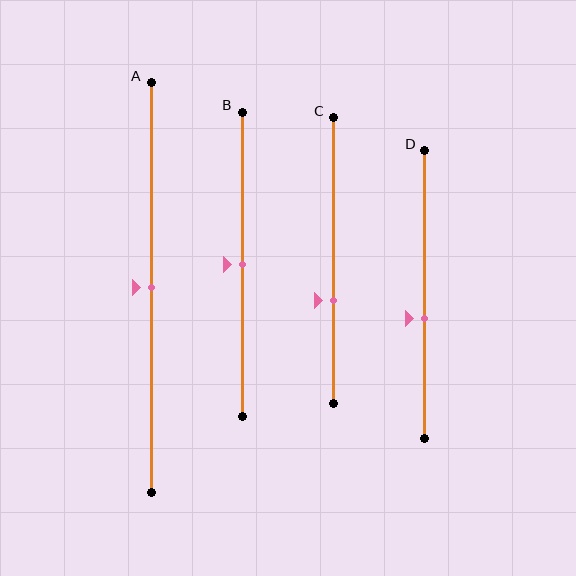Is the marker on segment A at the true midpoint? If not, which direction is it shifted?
Yes, the marker on segment A is at the true midpoint.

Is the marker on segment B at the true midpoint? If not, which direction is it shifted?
Yes, the marker on segment B is at the true midpoint.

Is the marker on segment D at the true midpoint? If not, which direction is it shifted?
No, the marker on segment D is shifted downward by about 9% of the segment length.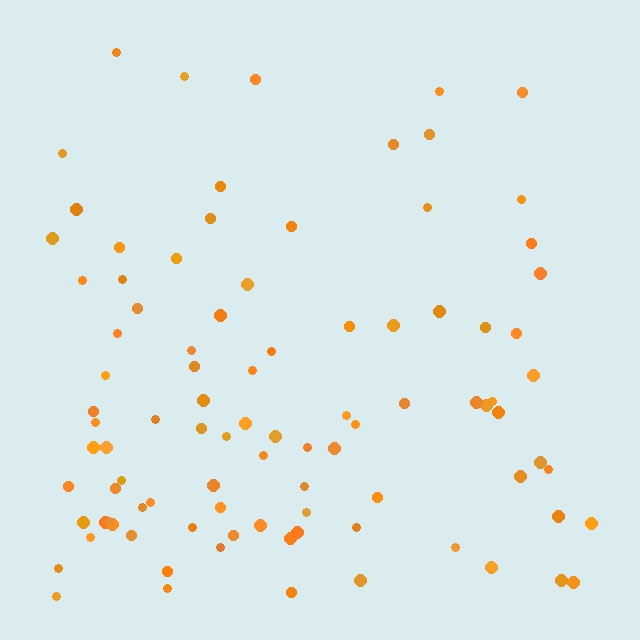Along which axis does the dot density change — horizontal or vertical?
Vertical.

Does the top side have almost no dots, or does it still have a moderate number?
Still a moderate number, just noticeably fewer than the bottom.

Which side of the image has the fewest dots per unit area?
The top.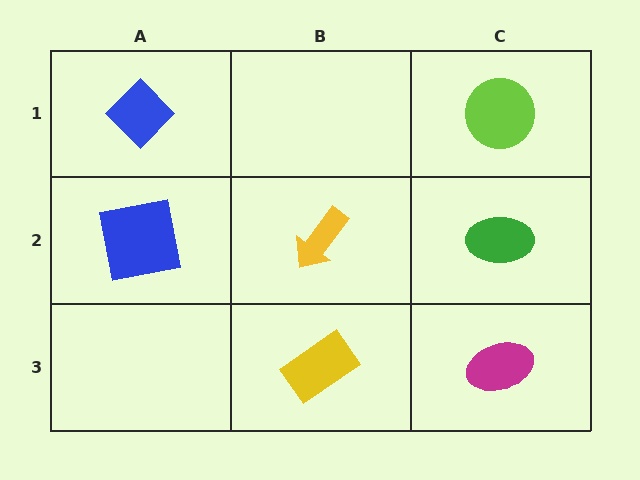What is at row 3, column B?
A yellow rectangle.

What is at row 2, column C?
A green ellipse.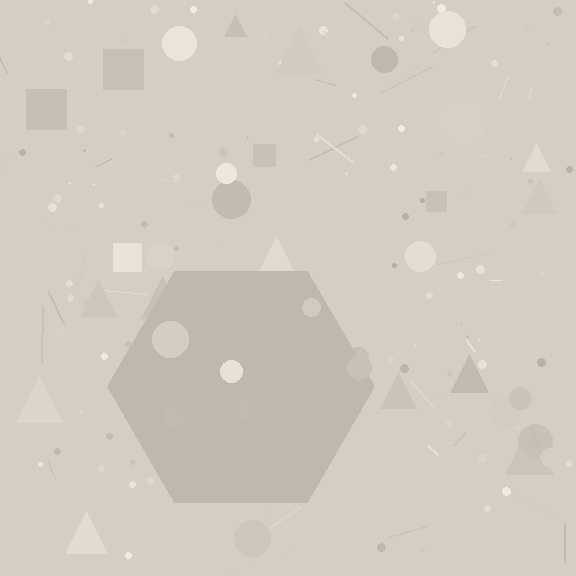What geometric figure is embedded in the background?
A hexagon is embedded in the background.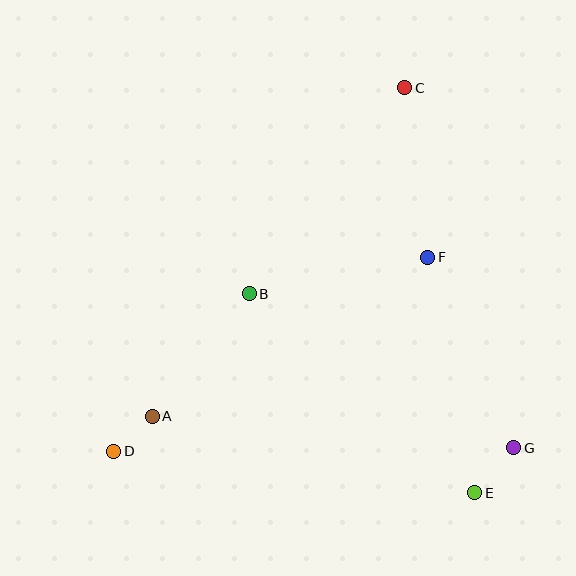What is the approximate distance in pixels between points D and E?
The distance between D and E is approximately 363 pixels.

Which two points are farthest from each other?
Points C and D are farthest from each other.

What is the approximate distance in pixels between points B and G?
The distance between B and G is approximately 306 pixels.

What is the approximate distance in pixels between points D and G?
The distance between D and G is approximately 400 pixels.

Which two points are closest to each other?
Points A and D are closest to each other.